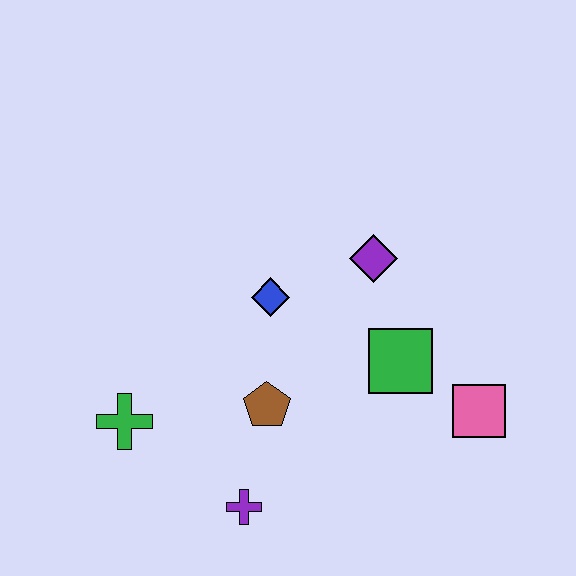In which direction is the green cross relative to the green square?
The green cross is to the left of the green square.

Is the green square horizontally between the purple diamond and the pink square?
Yes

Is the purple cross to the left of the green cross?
No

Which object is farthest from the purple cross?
The purple diamond is farthest from the purple cross.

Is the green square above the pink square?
Yes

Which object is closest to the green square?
The pink square is closest to the green square.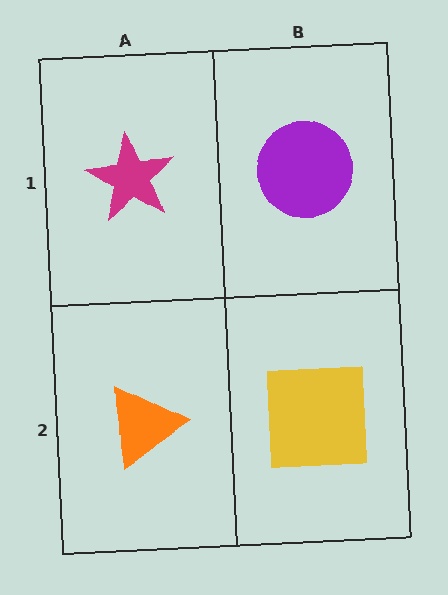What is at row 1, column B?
A purple circle.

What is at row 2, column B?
A yellow square.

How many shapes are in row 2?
2 shapes.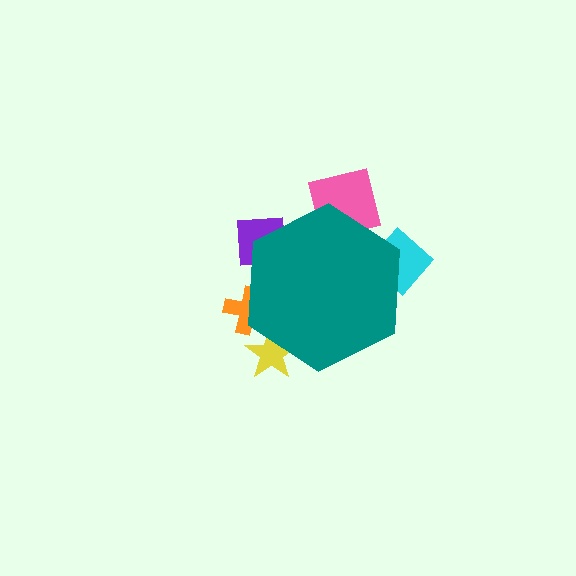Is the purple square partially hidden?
Yes, the purple square is partially hidden behind the teal hexagon.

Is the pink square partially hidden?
Yes, the pink square is partially hidden behind the teal hexagon.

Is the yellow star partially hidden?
Yes, the yellow star is partially hidden behind the teal hexagon.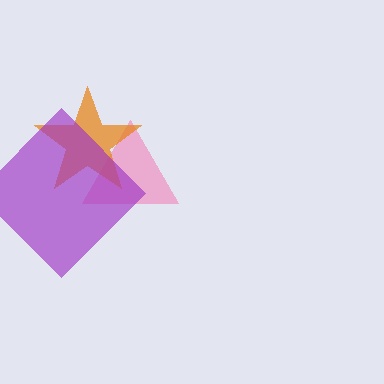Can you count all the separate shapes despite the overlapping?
Yes, there are 3 separate shapes.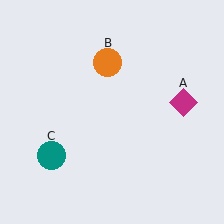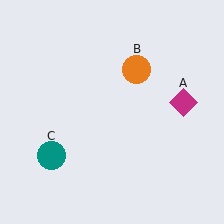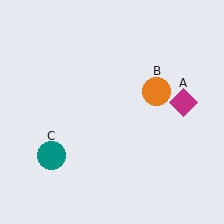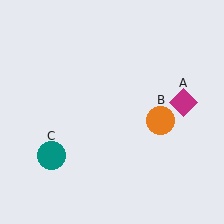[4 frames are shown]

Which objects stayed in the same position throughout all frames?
Magenta diamond (object A) and teal circle (object C) remained stationary.